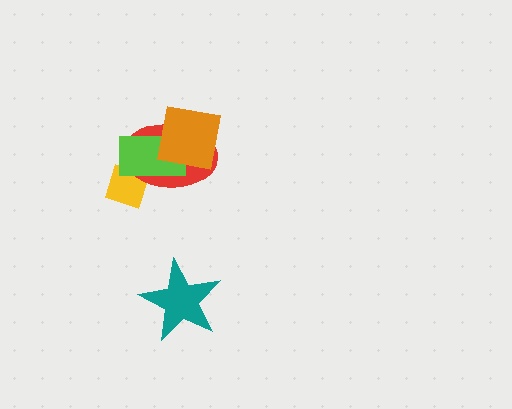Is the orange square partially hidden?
No, no other shape covers it.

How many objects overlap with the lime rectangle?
3 objects overlap with the lime rectangle.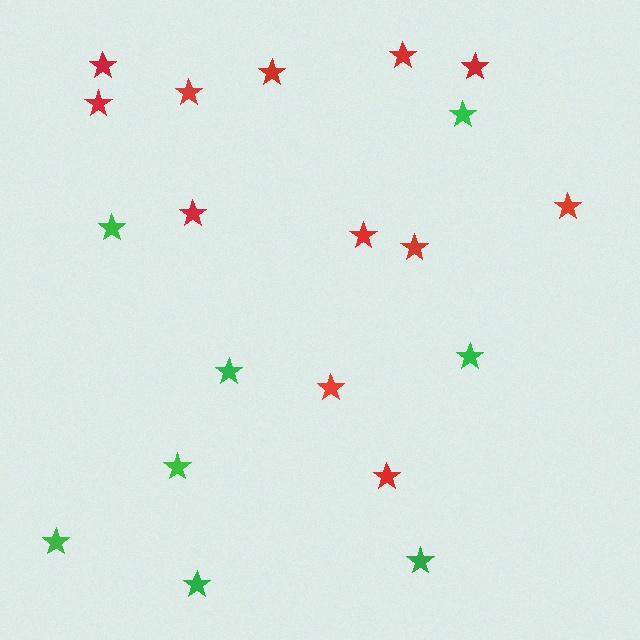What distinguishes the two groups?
There are 2 groups: one group of green stars (8) and one group of red stars (12).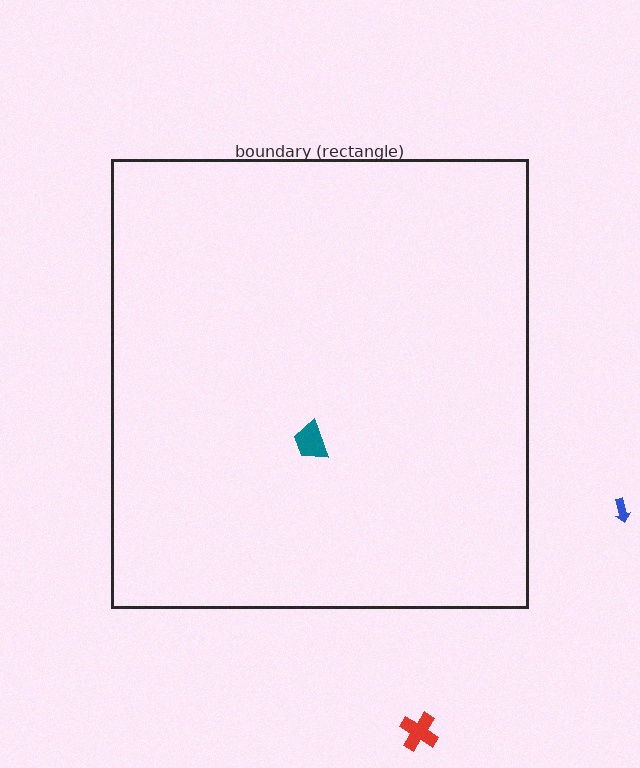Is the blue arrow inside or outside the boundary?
Outside.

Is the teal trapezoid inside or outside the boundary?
Inside.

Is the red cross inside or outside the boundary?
Outside.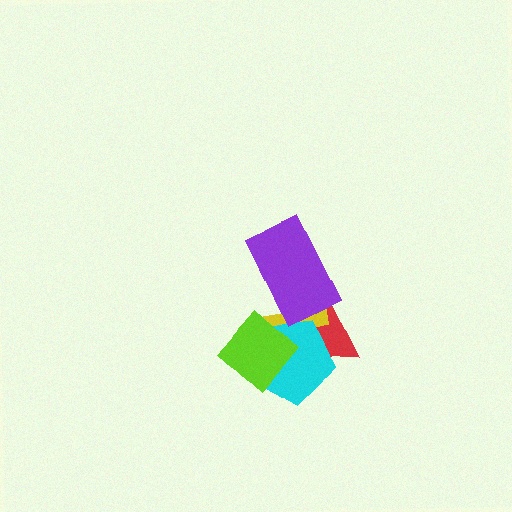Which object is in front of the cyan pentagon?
The lime diamond is in front of the cyan pentagon.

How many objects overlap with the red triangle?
4 objects overlap with the red triangle.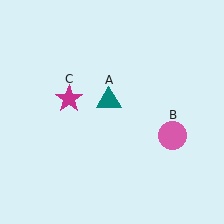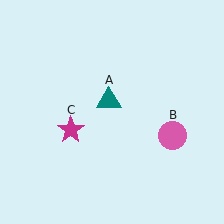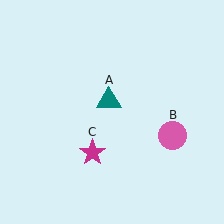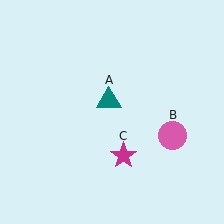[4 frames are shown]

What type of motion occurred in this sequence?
The magenta star (object C) rotated counterclockwise around the center of the scene.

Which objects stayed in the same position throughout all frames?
Teal triangle (object A) and pink circle (object B) remained stationary.